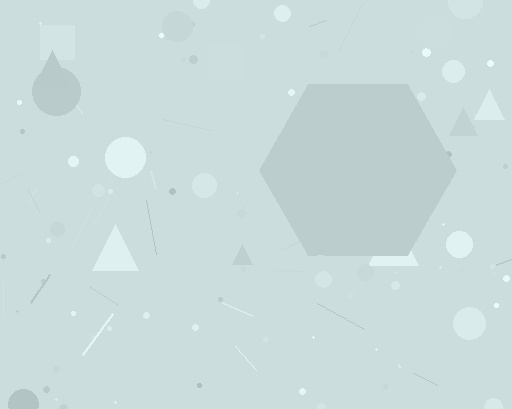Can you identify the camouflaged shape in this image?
The camouflaged shape is a hexagon.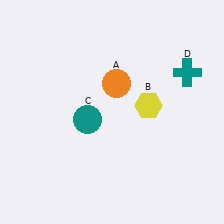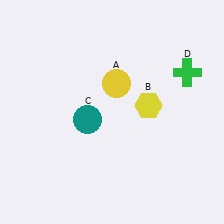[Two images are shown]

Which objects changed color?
A changed from orange to yellow. D changed from teal to green.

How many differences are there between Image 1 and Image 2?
There are 2 differences between the two images.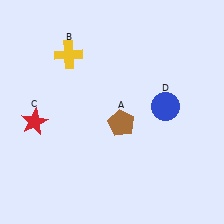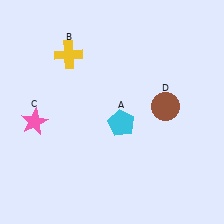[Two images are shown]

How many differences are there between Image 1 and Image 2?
There are 3 differences between the two images.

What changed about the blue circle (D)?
In Image 1, D is blue. In Image 2, it changed to brown.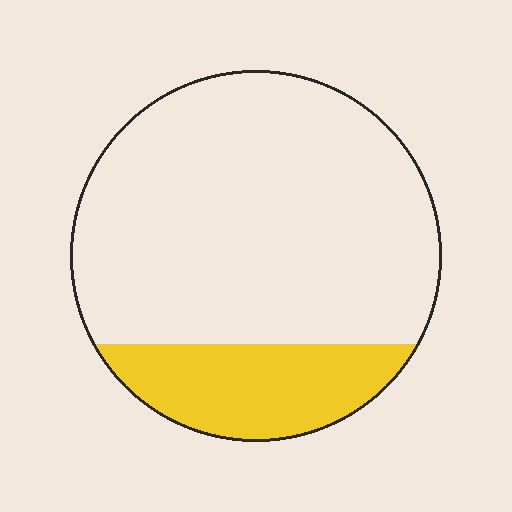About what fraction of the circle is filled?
About one fifth (1/5).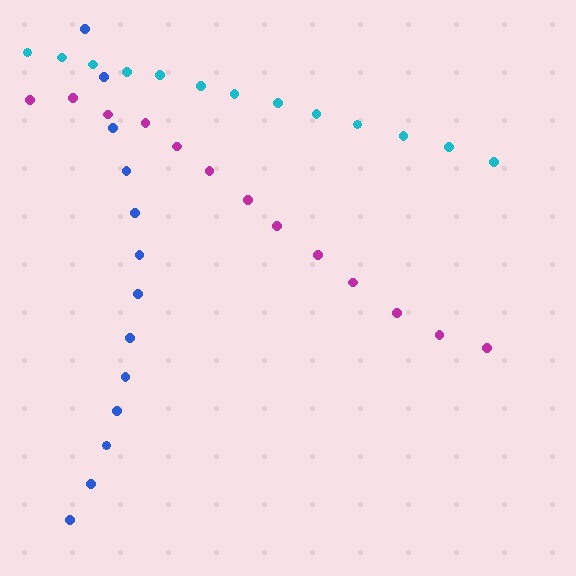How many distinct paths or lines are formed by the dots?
There are 3 distinct paths.